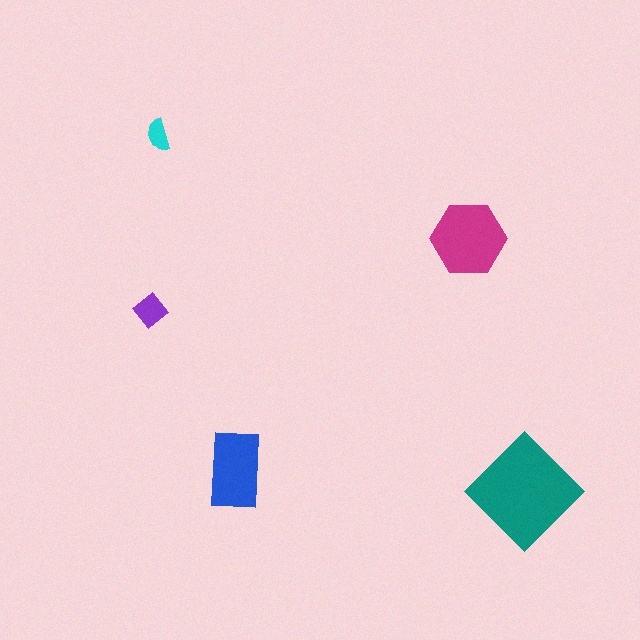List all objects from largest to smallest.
The teal diamond, the magenta hexagon, the blue rectangle, the purple diamond, the cyan semicircle.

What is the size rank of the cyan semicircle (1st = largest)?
5th.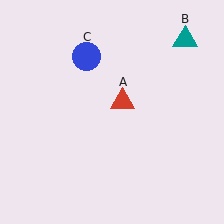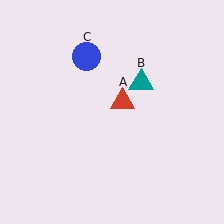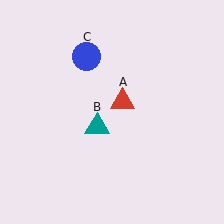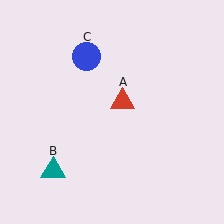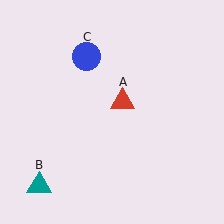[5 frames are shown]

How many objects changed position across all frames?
1 object changed position: teal triangle (object B).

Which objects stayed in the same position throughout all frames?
Red triangle (object A) and blue circle (object C) remained stationary.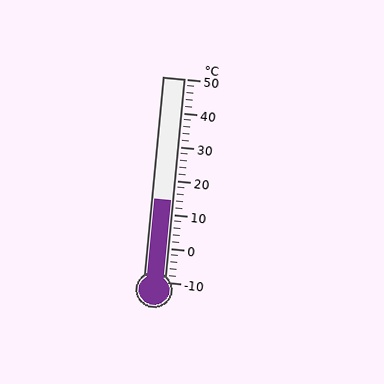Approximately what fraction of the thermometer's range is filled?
The thermometer is filled to approximately 40% of its range.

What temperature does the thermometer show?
The thermometer shows approximately 14°C.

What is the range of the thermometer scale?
The thermometer scale ranges from -10°C to 50°C.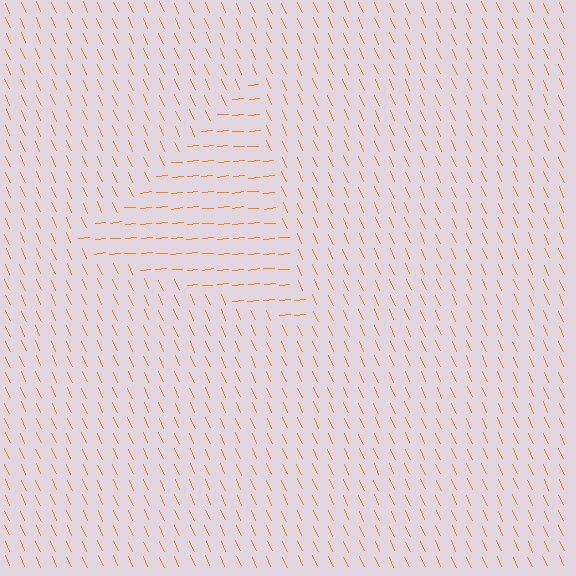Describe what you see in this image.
The image is filled with small orange line segments. A triangle region in the image has lines oriented differently from the surrounding lines, creating a visible texture boundary.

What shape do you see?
I see a triangle.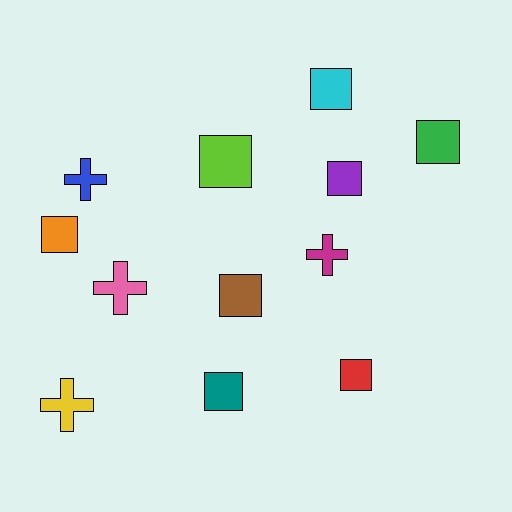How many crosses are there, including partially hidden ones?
There are 4 crosses.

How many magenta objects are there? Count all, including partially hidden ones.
There is 1 magenta object.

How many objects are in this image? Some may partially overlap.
There are 12 objects.